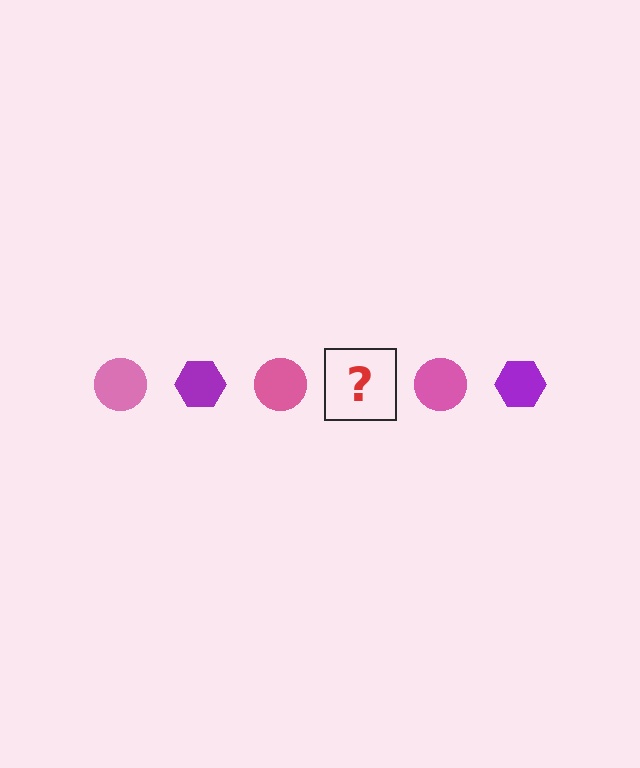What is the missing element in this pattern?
The missing element is a purple hexagon.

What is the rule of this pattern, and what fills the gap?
The rule is that the pattern alternates between pink circle and purple hexagon. The gap should be filled with a purple hexagon.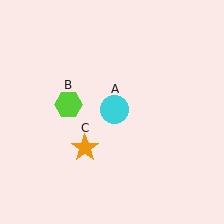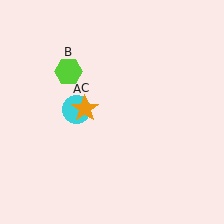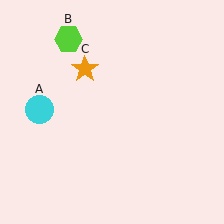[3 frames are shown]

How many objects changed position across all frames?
3 objects changed position: cyan circle (object A), lime hexagon (object B), orange star (object C).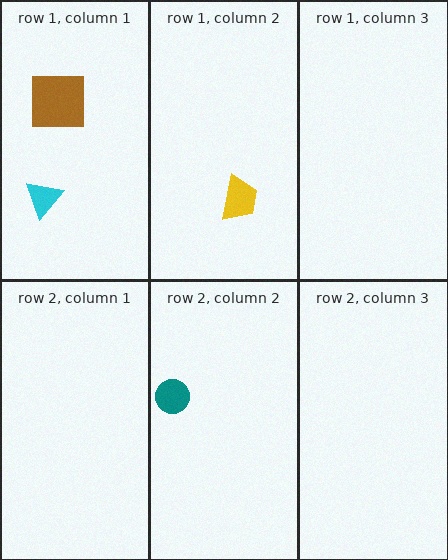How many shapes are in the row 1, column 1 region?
2.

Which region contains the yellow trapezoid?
The row 1, column 2 region.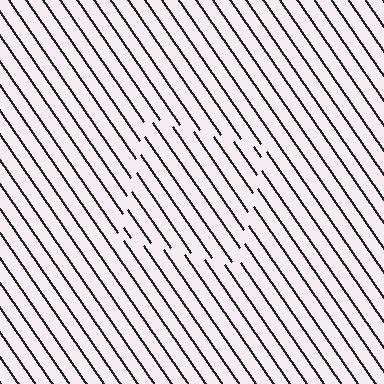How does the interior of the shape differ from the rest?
The interior of the shape contains the same grating, shifted by half a period — the contour is defined by the phase discontinuity where line-ends from the inner and outer gratings abut.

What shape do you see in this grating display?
An illusory square. The interior of the shape contains the same grating, shifted by half a period — the contour is defined by the phase discontinuity where line-ends from the inner and outer gratings abut.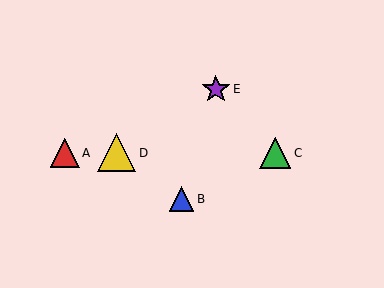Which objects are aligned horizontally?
Objects A, C, D are aligned horizontally.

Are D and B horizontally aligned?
No, D is at y≈153 and B is at y≈199.